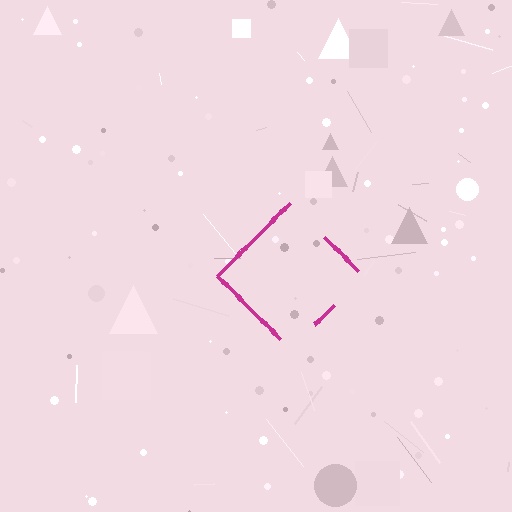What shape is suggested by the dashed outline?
The dashed outline suggests a diamond.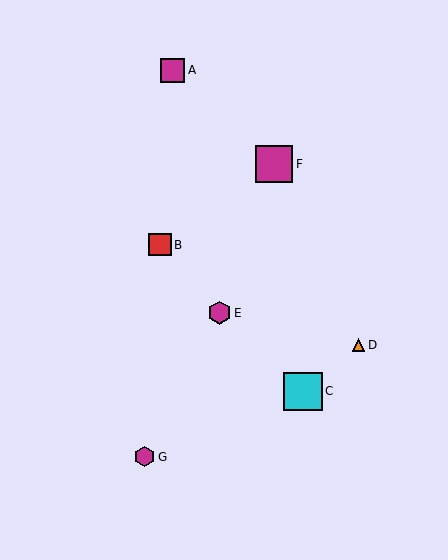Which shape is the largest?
The cyan square (labeled C) is the largest.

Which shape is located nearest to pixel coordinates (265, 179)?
The magenta square (labeled F) at (274, 164) is nearest to that location.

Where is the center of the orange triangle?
The center of the orange triangle is at (359, 345).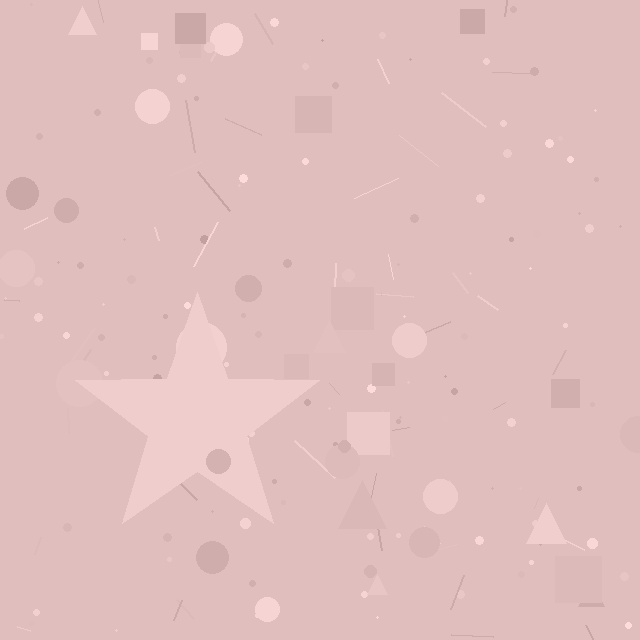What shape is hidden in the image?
A star is hidden in the image.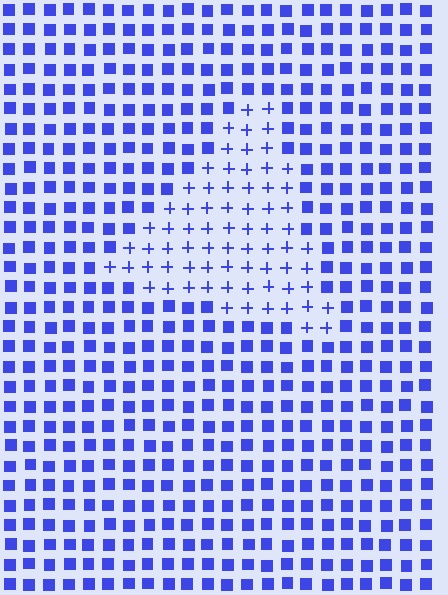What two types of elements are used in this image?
The image uses plus signs inside the triangle region and squares outside it.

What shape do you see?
I see a triangle.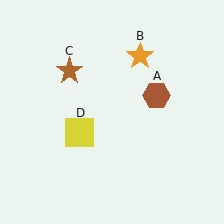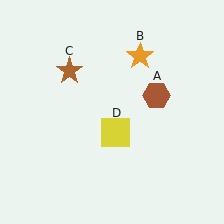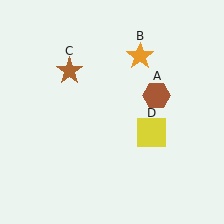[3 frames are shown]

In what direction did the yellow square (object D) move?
The yellow square (object D) moved right.